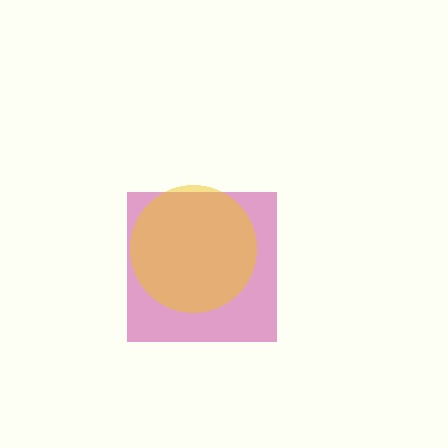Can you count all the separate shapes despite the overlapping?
Yes, there are 2 separate shapes.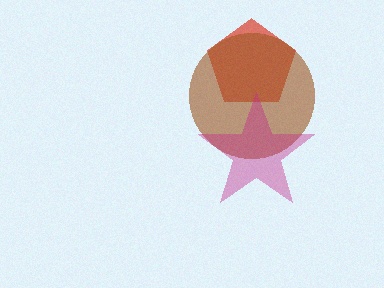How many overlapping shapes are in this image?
There are 3 overlapping shapes in the image.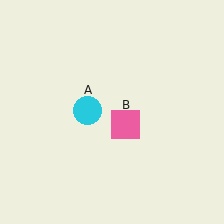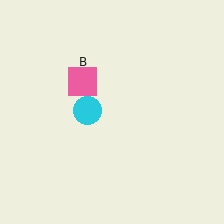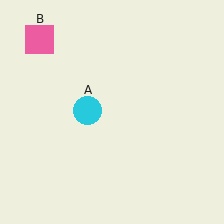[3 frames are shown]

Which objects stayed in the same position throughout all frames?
Cyan circle (object A) remained stationary.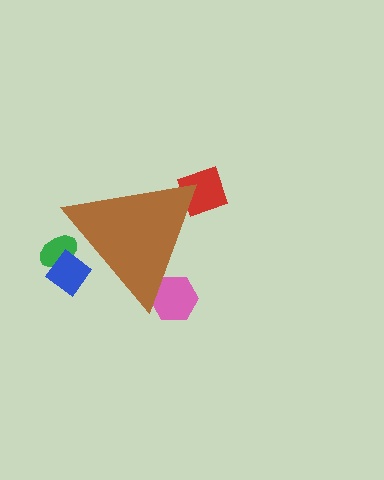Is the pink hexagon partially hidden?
Yes, the pink hexagon is partially hidden behind the brown triangle.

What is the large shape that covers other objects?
A brown triangle.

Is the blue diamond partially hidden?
Yes, the blue diamond is partially hidden behind the brown triangle.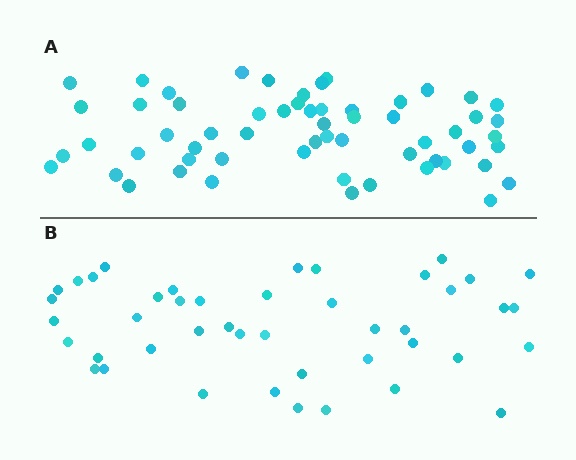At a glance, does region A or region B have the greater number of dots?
Region A (the top region) has more dots.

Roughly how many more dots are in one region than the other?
Region A has approximately 15 more dots than region B.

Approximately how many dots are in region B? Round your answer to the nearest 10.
About 40 dots. (The exact count is 44, which rounds to 40.)